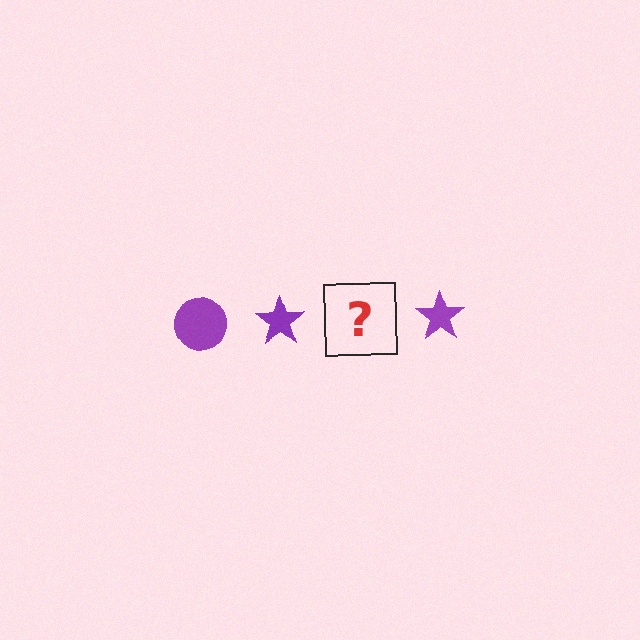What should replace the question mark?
The question mark should be replaced with a purple circle.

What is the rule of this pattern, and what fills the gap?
The rule is that the pattern cycles through circle, star shapes in purple. The gap should be filled with a purple circle.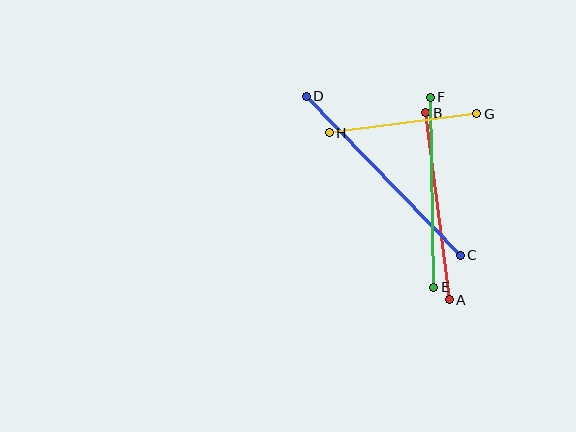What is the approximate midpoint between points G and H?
The midpoint is at approximately (403, 123) pixels.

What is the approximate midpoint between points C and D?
The midpoint is at approximately (383, 176) pixels.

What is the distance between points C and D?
The distance is approximately 221 pixels.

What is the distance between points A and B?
The distance is approximately 189 pixels.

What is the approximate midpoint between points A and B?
The midpoint is at approximately (438, 206) pixels.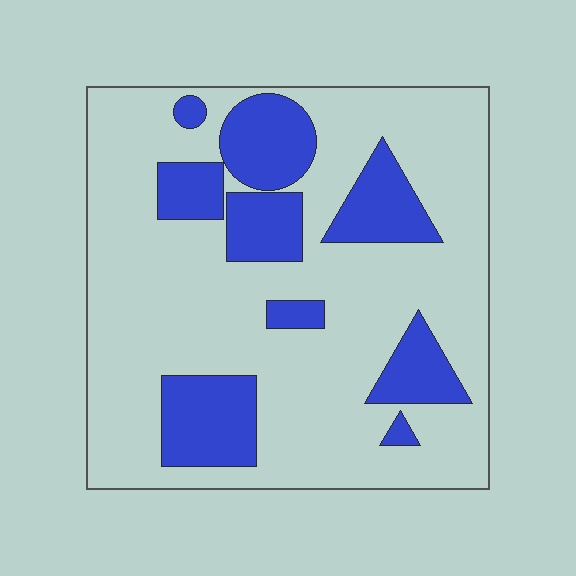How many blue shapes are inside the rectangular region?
9.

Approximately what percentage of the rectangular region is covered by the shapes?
Approximately 25%.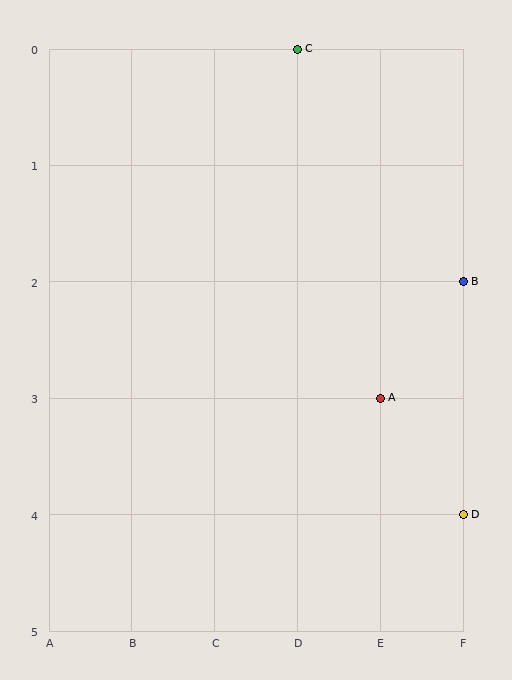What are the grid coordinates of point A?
Point A is at grid coordinates (E, 3).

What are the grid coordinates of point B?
Point B is at grid coordinates (F, 2).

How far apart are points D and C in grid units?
Points D and C are 2 columns and 4 rows apart (about 4.5 grid units diagonally).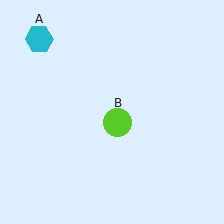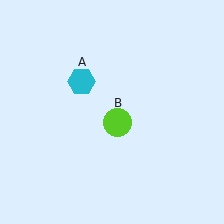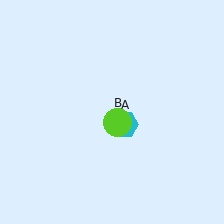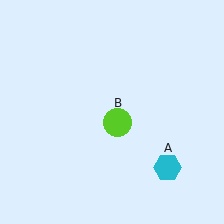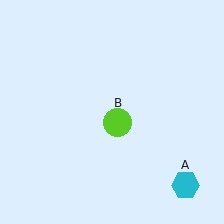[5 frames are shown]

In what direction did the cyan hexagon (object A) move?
The cyan hexagon (object A) moved down and to the right.